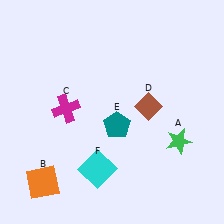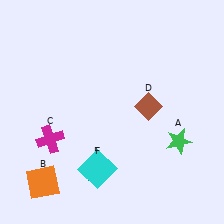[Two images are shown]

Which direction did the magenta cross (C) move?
The magenta cross (C) moved down.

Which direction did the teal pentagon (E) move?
The teal pentagon (E) moved down.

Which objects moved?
The objects that moved are: the magenta cross (C), the teal pentagon (E).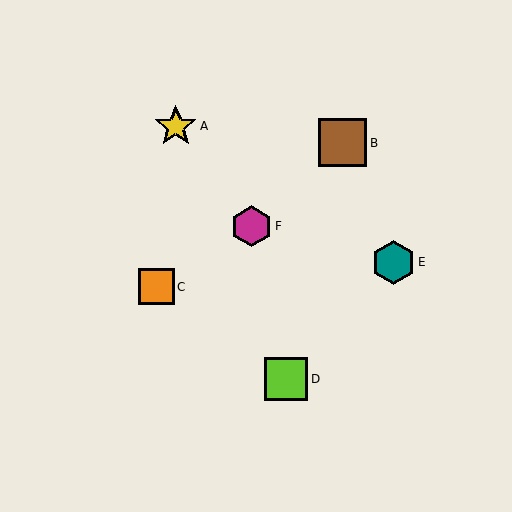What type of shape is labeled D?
Shape D is a lime square.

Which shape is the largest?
The brown square (labeled B) is the largest.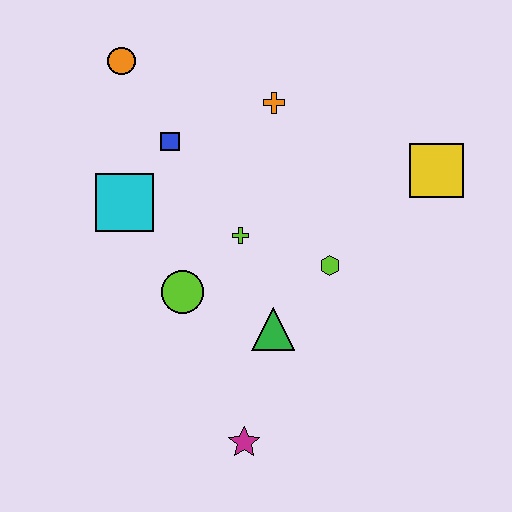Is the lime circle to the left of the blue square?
No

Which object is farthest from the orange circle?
The magenta star is farthest from the orange circle.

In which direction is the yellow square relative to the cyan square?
The yellow square is to the right of the cyan square.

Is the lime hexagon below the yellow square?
Yes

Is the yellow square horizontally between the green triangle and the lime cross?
No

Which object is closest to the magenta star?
The green triangle is closest to the magenta star.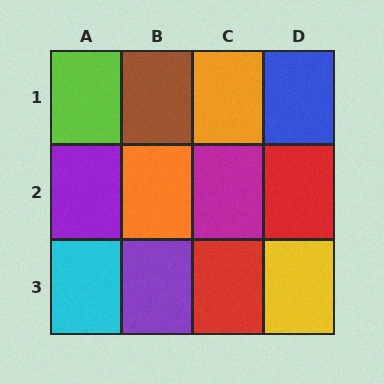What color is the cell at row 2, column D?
Red.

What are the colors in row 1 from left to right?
Lime, brown, orange, blue.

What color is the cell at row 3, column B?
Purple.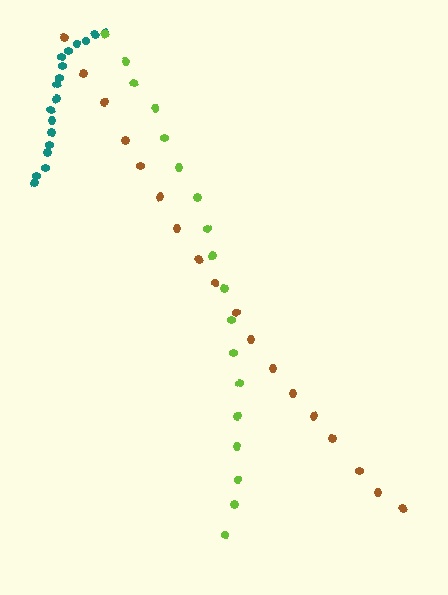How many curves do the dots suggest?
There are 3 distinct paths.